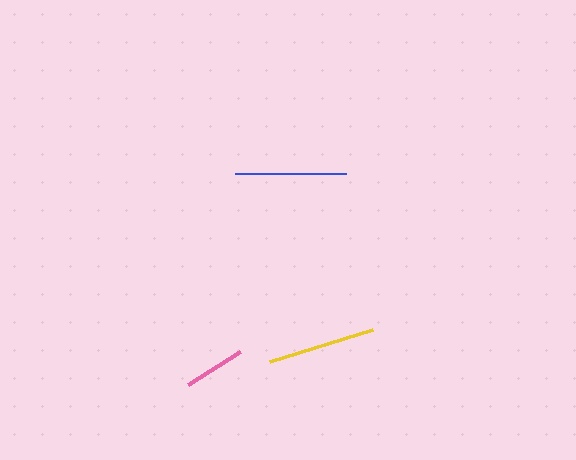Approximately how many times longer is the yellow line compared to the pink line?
The yellow line is approximately 1.7 times the length of the pink line.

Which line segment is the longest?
The blue line is the longest at approximately 111 pixels.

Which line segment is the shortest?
The pink line is the shortest at approximately 62 pixels.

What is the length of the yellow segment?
The yellow segment is approximately 108 pixels long.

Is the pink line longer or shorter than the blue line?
The blue line is longer than the pink line.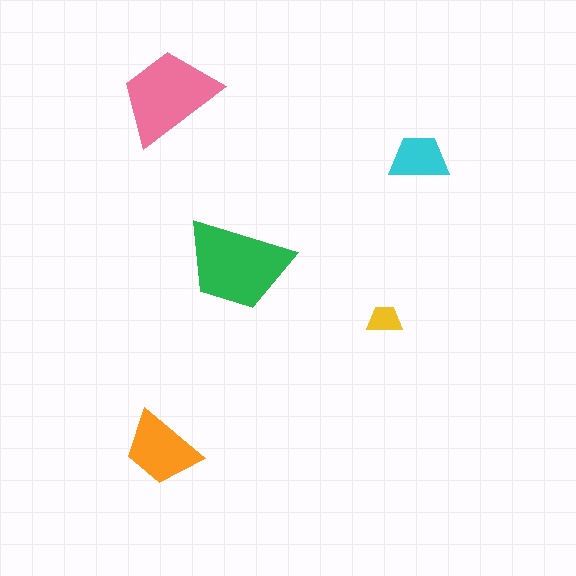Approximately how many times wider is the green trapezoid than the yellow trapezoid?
About 3 times wider.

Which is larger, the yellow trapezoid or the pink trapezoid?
The pink one.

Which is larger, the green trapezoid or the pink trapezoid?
The green one.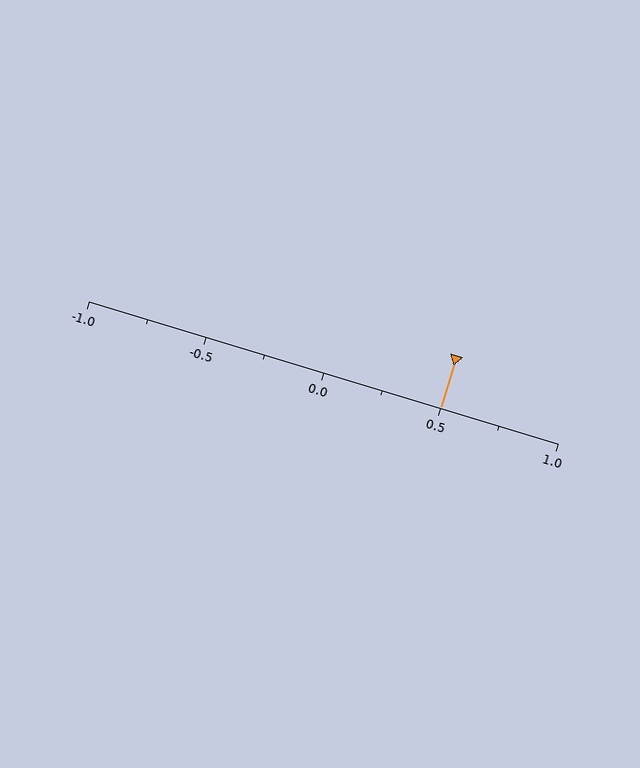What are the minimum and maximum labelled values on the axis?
The axis runs from -1.0 to 1.0.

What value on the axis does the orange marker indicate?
The marker indicates approximately 0.5.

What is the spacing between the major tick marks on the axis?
The major ticks are spaced 0.5 apart.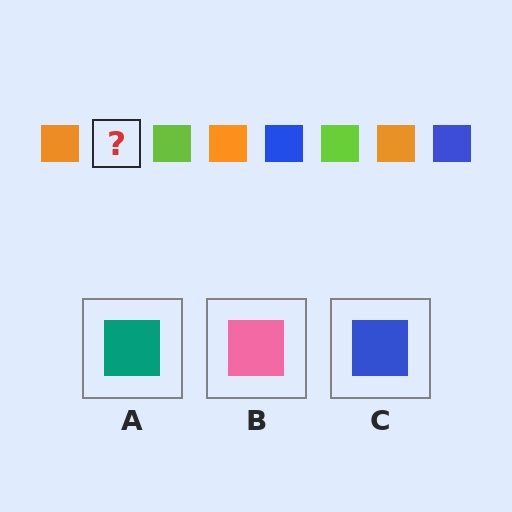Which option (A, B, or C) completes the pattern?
C.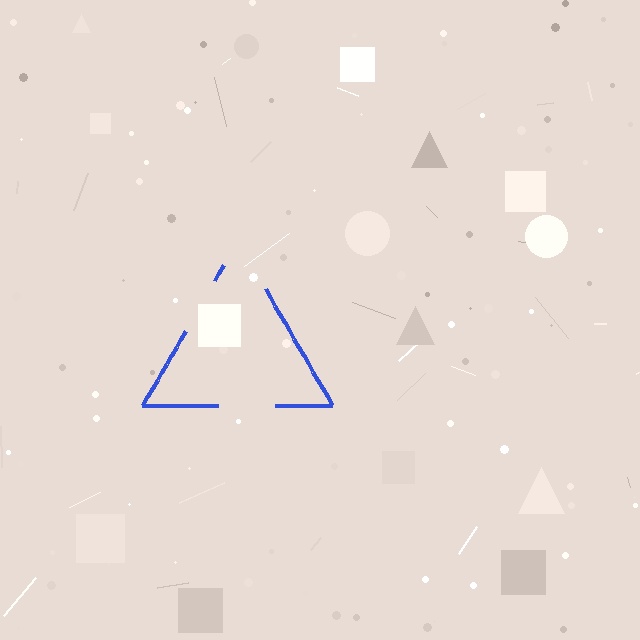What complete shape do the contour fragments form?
The contour fragments form a triangle.